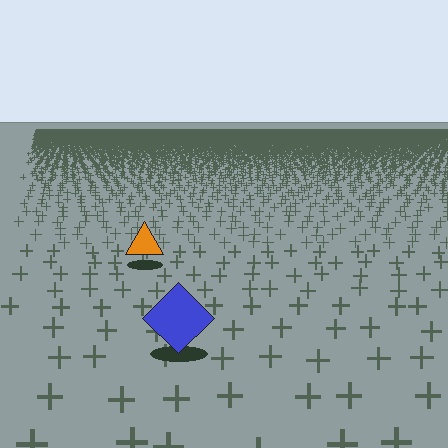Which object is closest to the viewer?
The blue diamond is closest. The texture marks near it are larger and more spread out.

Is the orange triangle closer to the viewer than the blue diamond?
No. The blue diamond is closer — you can tell from the texture gradient: the ground texture is coarser near it.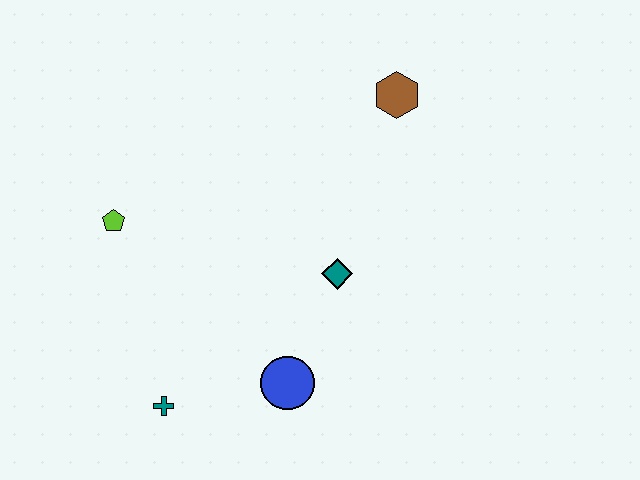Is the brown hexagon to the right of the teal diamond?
Yes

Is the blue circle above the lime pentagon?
No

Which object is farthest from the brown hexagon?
The teal cross is farthest from the brown hexagon.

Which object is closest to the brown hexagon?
The teal diamond is closest to the brown hexagon.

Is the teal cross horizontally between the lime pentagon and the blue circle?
Yes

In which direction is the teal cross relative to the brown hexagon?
The teal cross is below the brown hexagon.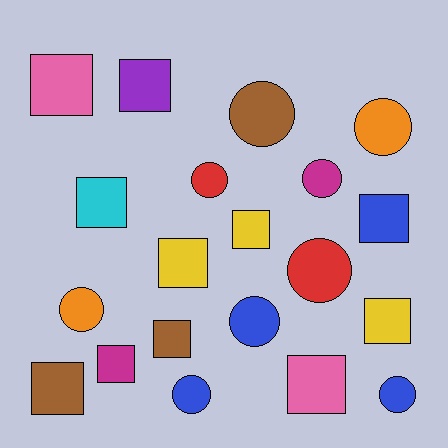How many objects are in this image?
There are 20 objects.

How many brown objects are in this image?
There are 3 brown objects.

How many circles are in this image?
There are 9 circles.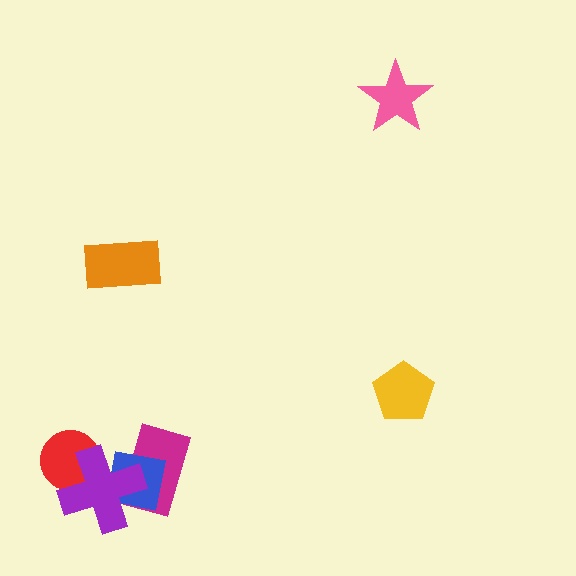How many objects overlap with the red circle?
1 object overlaps with the red circle.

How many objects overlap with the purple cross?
3 objects overlap with the purple cross.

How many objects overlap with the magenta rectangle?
2 objects overlap with the magenta rectangle.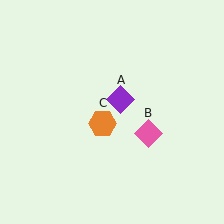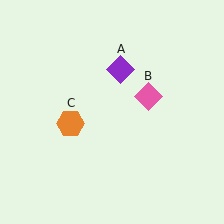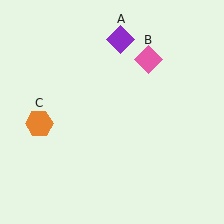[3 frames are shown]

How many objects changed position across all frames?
3 objects changed position: purple diamond (object A), pink diamond (object B), orange hexagon (object C).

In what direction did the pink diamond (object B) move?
The pink diamond (object B) moved up.